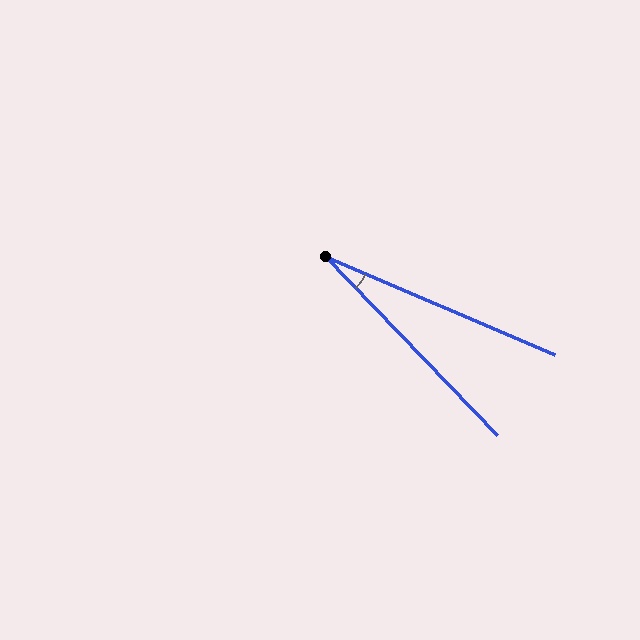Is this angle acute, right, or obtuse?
It is acute.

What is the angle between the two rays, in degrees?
Approximately 23 degrees.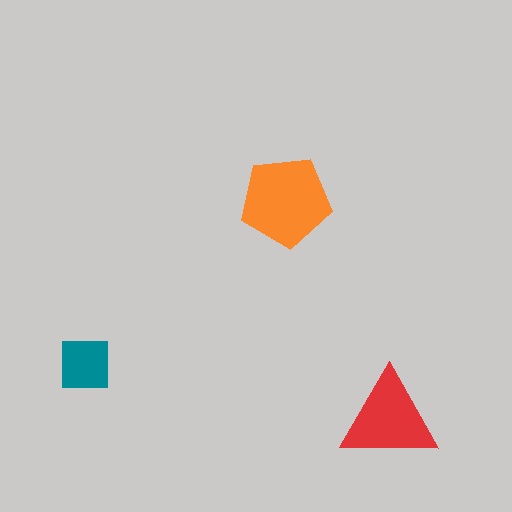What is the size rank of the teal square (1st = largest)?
3rd.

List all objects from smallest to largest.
The teal square, the red triangle, the orange pentagon.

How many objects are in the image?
There are 3 objects in the image.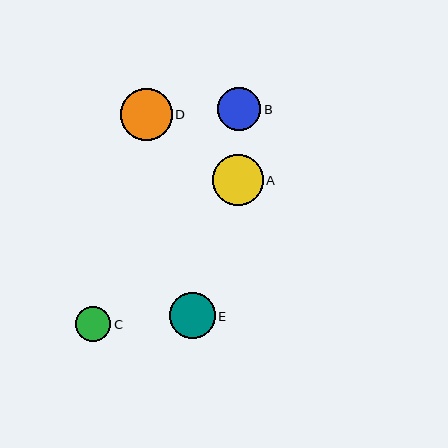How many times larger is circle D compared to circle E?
Circle D is approximately 1.1 times the size of circle E.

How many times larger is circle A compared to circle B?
Circle A is approximately 1.2 times the size of circle B.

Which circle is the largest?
Circle D is the largest with a size of approximately 52 pixels.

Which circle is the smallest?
Circle C is the smallest with a size of approximately 35 pixels.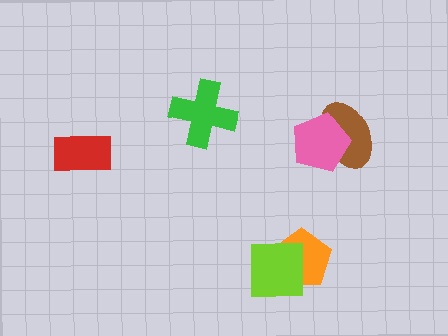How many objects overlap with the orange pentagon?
1 object overlaps with the orange pentagon.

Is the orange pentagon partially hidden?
Yes, it is partially covered by another shape.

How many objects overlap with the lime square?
1 object overlaps with the lime square.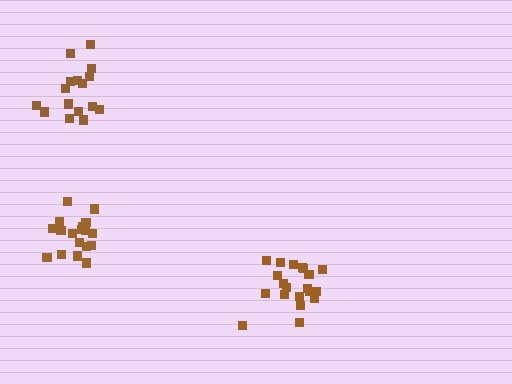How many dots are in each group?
Group 1: 16 dots, Group 2: 20 dots, Group 3: 20 dots (56 total).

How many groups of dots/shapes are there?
There are 3 groups.